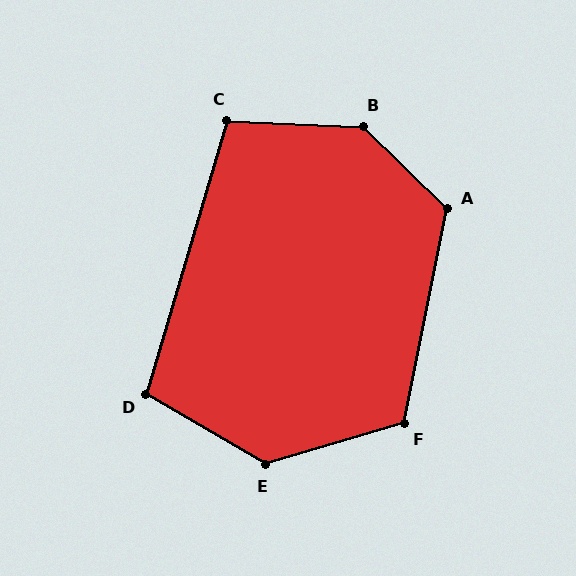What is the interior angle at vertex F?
Approximately 118 degrees (obtuse).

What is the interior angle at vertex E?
Approximately 133 degrees (obtuse).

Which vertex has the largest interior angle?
B, at approximately 138 degrees.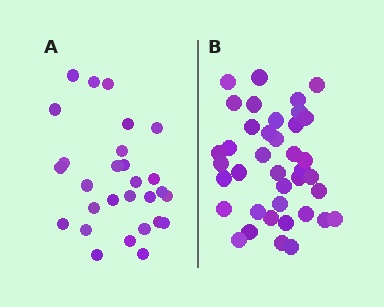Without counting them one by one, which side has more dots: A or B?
Region B (the right region) has more dots.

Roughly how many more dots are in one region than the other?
Region B has roughly 12 or so more dots than region A.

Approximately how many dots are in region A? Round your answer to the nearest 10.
About 30 dots. (The exact count is 28, which rounds to 30.)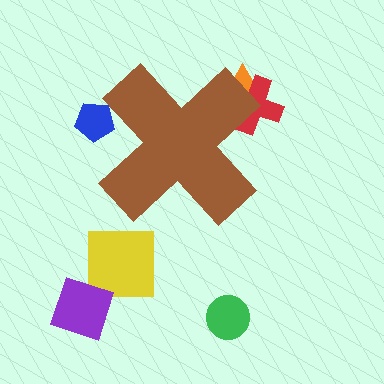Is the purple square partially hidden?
No, the purple square is fully visible.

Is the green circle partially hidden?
No, the green circle is fully visible.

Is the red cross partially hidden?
Yes, the red cross is partially hidden behind the brown cross.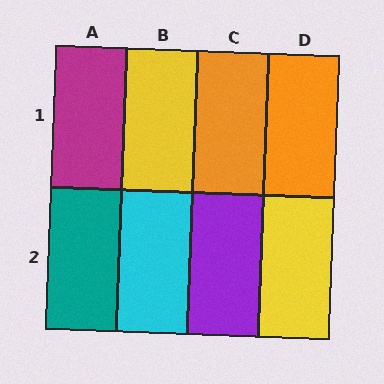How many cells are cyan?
1 cell is cyan.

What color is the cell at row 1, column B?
Yellow.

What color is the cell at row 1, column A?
Magenta.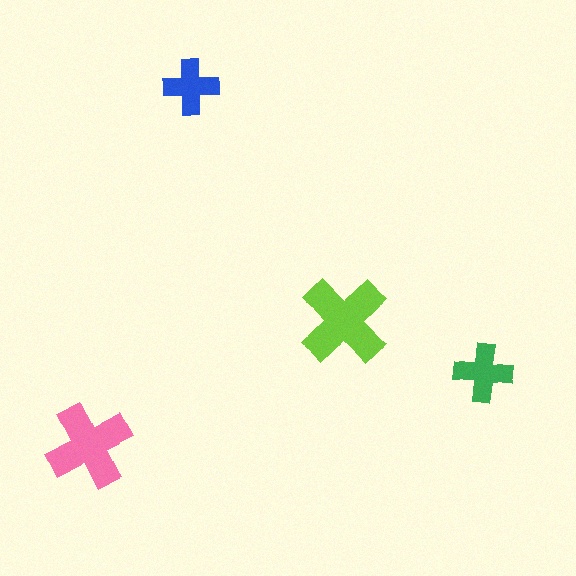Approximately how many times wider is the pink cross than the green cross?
About 1.5 times wider.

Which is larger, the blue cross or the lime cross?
The lime one.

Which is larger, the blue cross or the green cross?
The green one.